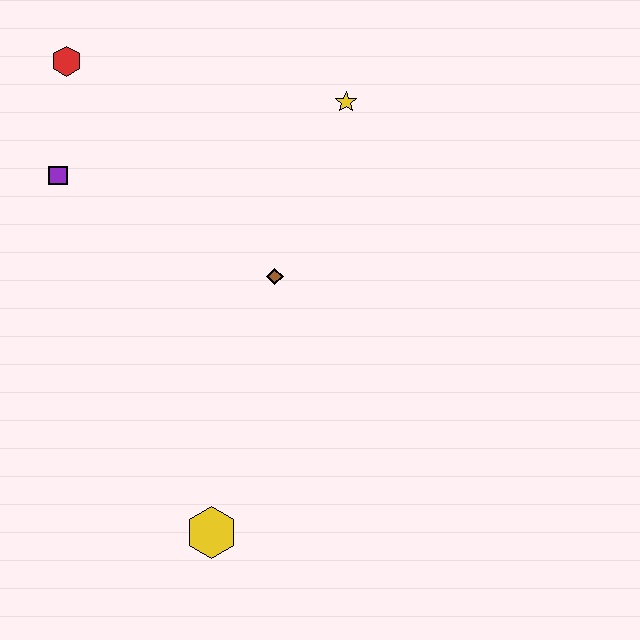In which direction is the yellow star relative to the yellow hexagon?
The yellow star is above the yellow hexagon.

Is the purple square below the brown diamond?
No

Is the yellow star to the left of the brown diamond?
No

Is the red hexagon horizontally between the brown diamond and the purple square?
Yes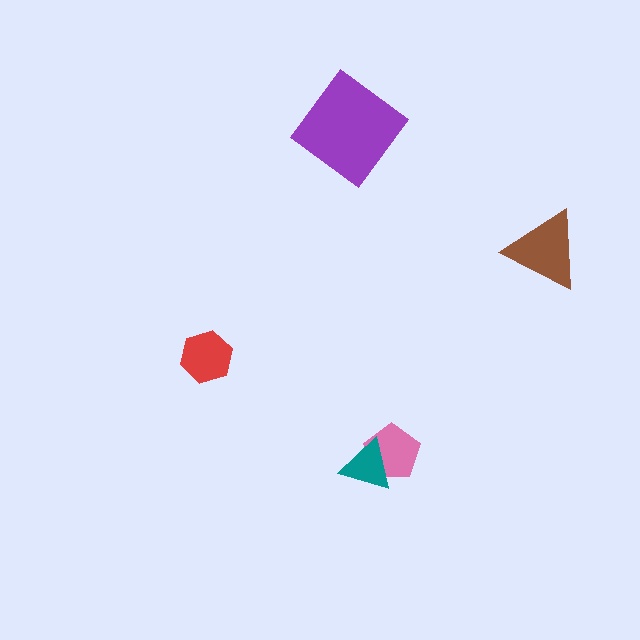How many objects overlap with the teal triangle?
1 object overlaps with the teal triangle.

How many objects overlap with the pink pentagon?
1 object overlaps with the pink pentagon.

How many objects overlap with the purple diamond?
0 objects overlap with the purple diamond.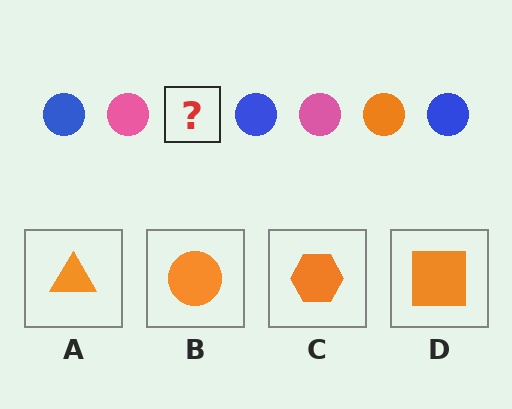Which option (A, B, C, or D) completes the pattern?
B.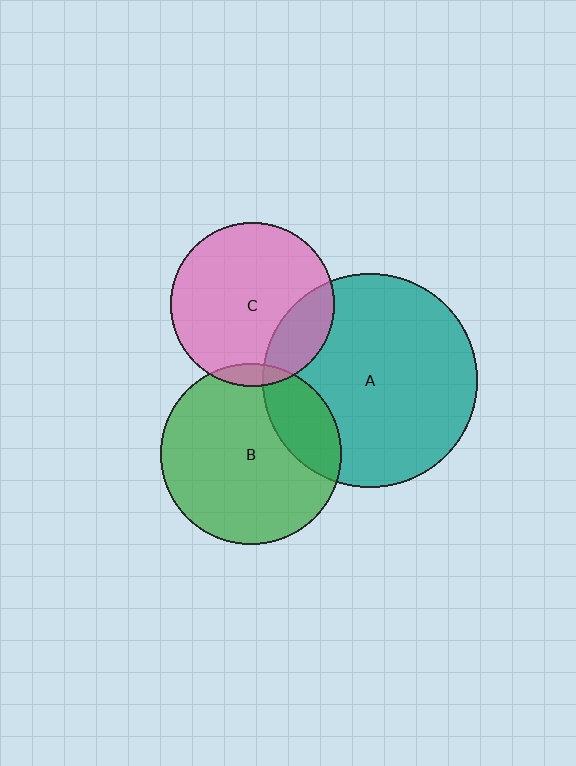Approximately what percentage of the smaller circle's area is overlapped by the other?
Approximately 5%.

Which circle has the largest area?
Circle A (teal).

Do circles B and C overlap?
Yes.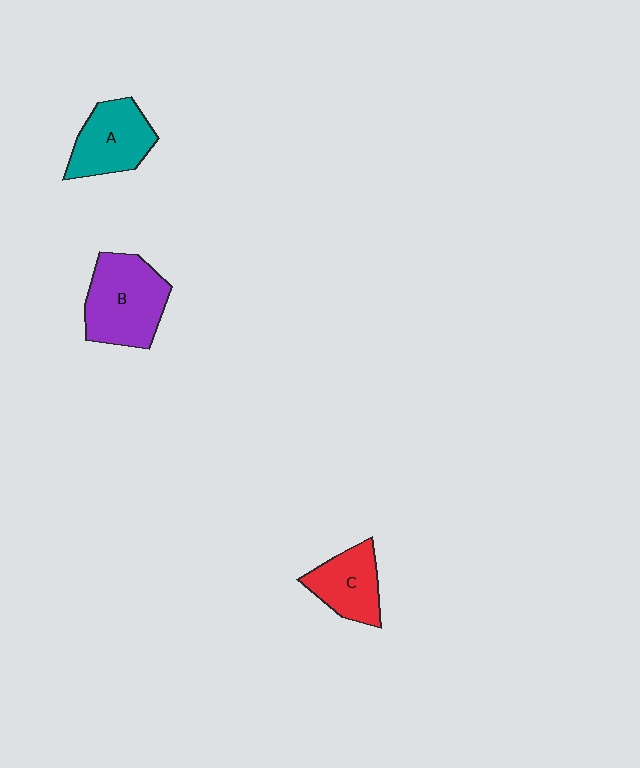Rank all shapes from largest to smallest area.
From largest to smallest: B (purple), A (teal), C (red).